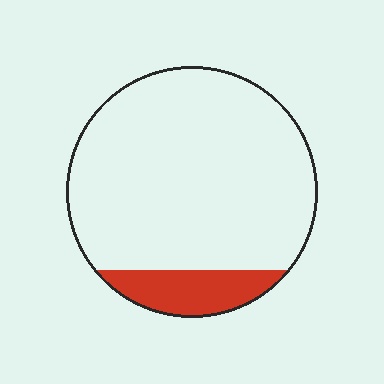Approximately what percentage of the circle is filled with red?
Approximately 15%.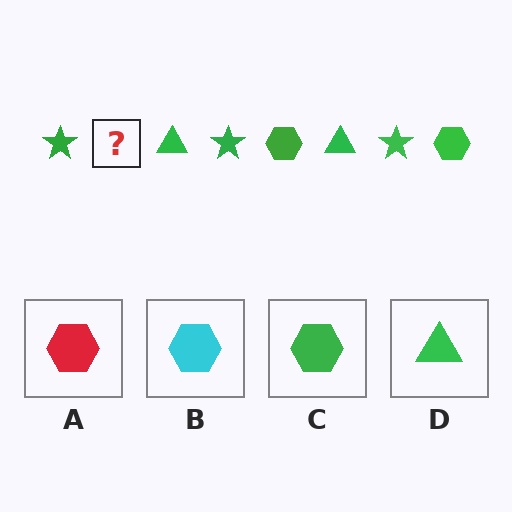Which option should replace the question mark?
Option C.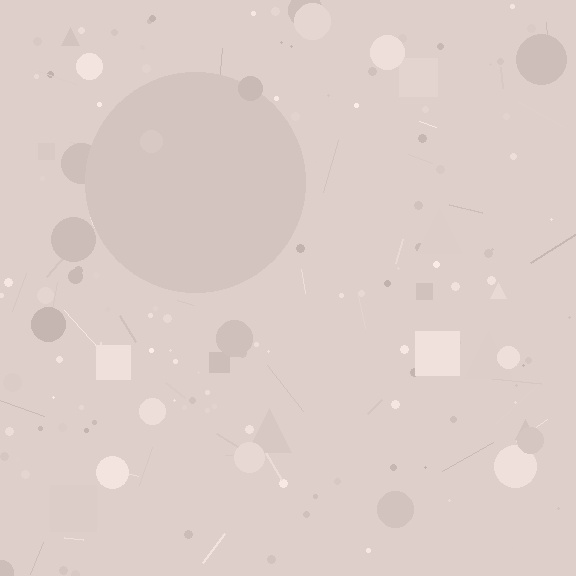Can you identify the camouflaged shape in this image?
The camouflaged shape is a circle.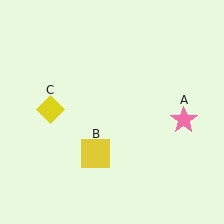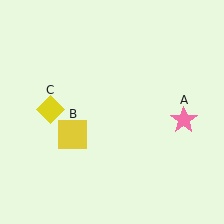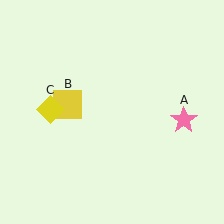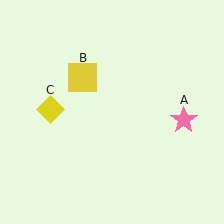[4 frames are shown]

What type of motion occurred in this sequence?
The yellow square (object B) rotated clockwise around the center of the scene.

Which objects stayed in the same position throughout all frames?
Pink star (object A) and yellow diamond (object C) remained stationary.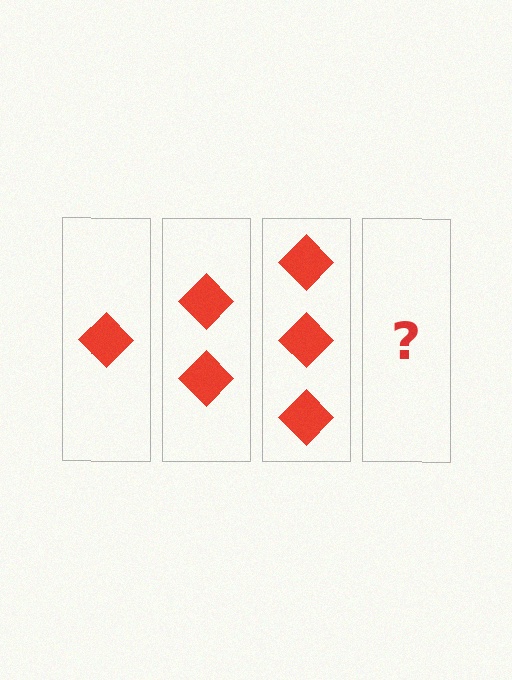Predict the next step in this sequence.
The next step is 4 diamonds.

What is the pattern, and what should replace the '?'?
The pattern is that each step adds one more diamond. The '?' should be 4 diamonds.